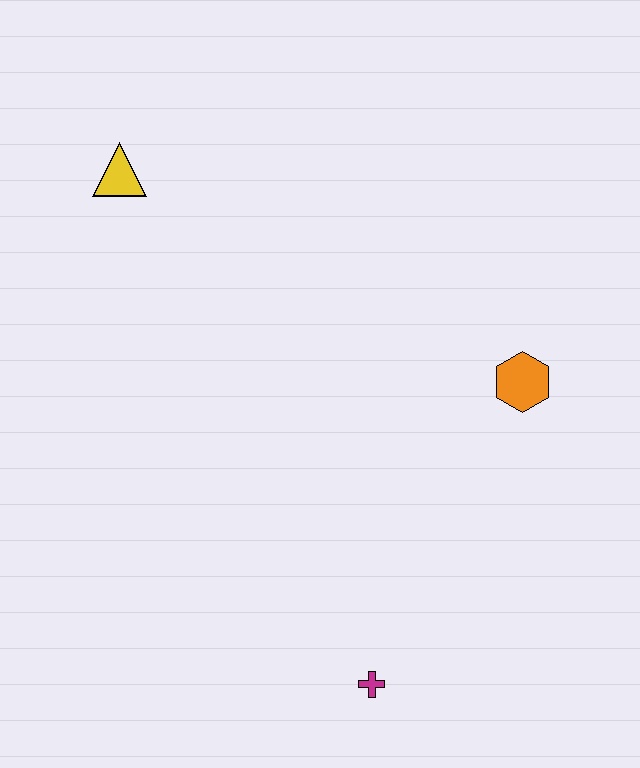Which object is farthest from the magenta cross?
The yellow triangle is farthest from the magenta cross.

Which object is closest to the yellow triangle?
The orange hexagon is closest to the yellow triangle.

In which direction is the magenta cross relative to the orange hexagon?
The magenta cross is below the orange hexagon.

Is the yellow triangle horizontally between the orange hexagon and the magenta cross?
No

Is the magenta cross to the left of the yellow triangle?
No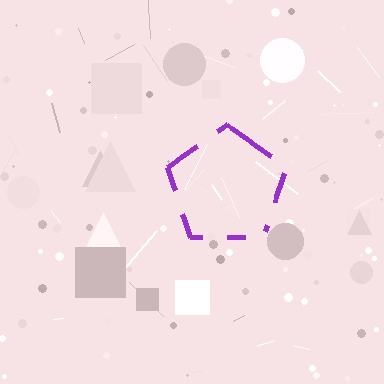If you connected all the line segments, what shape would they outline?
They would outline a pentagon.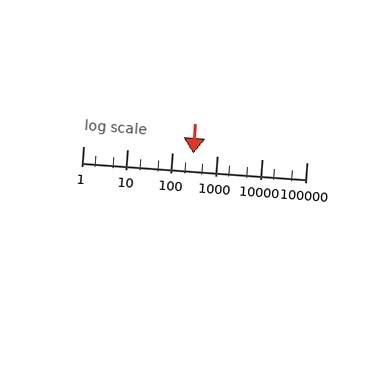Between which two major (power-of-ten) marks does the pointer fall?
The pointer is between 100 and 1000.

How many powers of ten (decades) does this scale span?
The scale spans 5 decades, from 1 to 100000.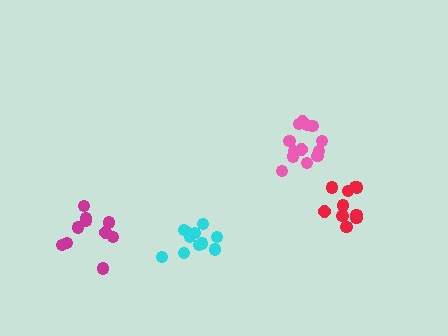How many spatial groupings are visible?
There are 4 spatial groupings.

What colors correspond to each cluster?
The clusters are colored: pink, cyan, magenta, red.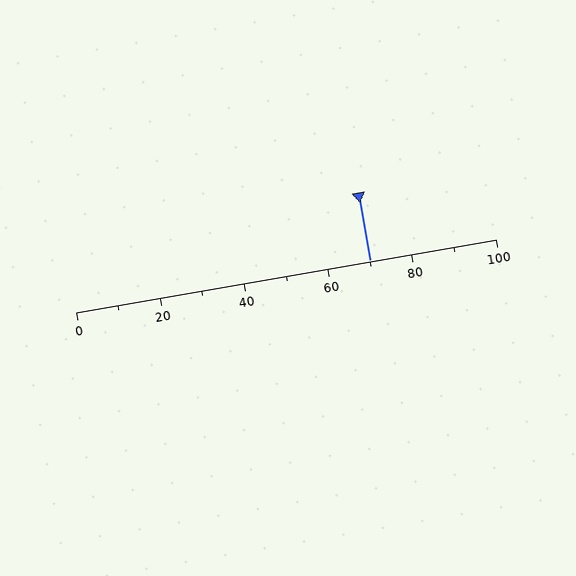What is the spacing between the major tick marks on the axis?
The major ticks are spaced 20 apart.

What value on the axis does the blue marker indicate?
The marker indicates approximately 70.